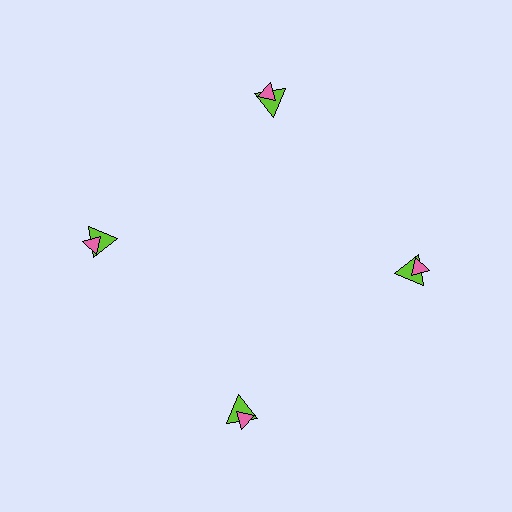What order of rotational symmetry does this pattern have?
This pattern has 4-fold rotational symmetry.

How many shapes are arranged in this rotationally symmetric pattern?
There are 8 shapes, arranged in 4 groups of 2.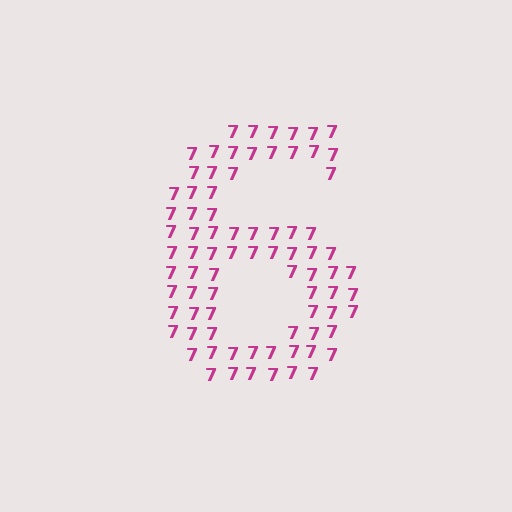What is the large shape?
The large shape is the digit 6.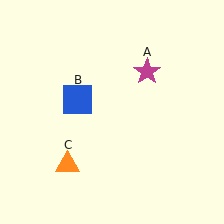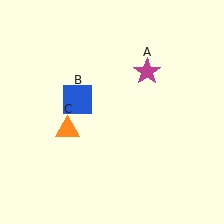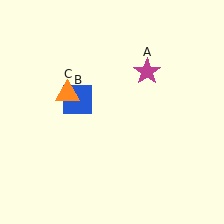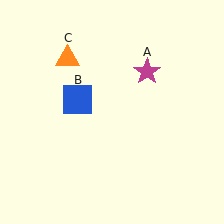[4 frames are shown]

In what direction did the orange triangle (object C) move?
The orange triangle (object C) moved up.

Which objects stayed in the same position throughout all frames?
Magenta star (object A) and blue square (object B) remained stationary.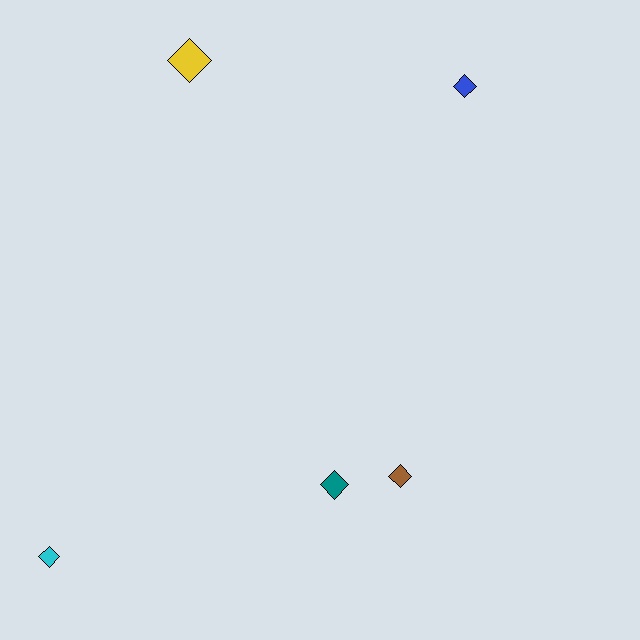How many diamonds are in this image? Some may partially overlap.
There are 5 diamonds.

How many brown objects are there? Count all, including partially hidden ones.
There is 1 brown object.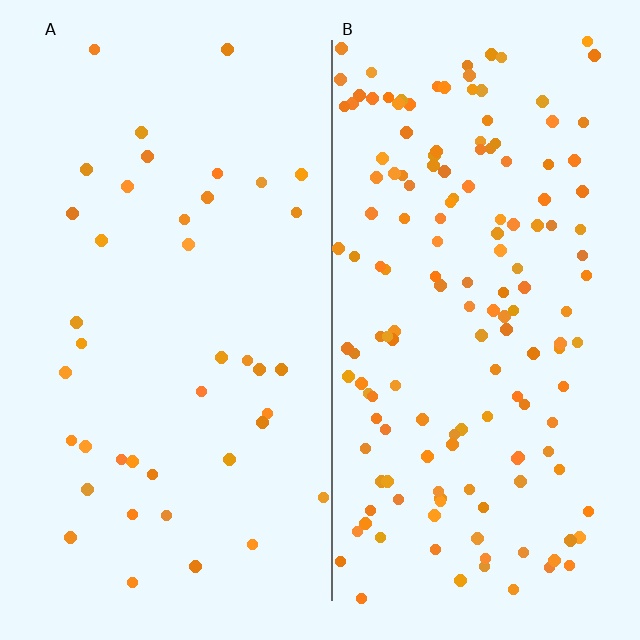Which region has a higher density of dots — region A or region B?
B (the right).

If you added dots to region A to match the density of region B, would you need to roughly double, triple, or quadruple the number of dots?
Approximately quadruple.